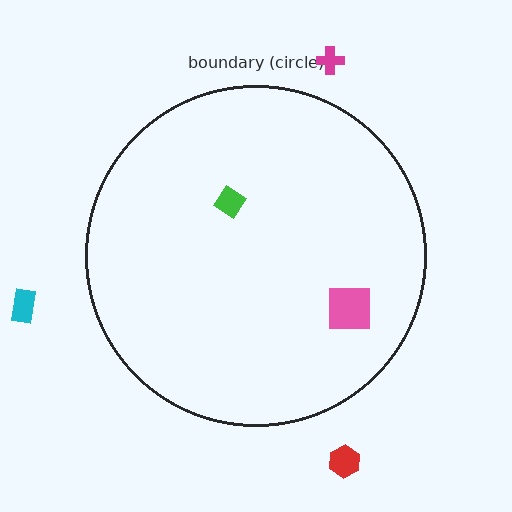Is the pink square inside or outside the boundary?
Inside.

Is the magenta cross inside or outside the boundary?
Outside.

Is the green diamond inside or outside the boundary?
Inside.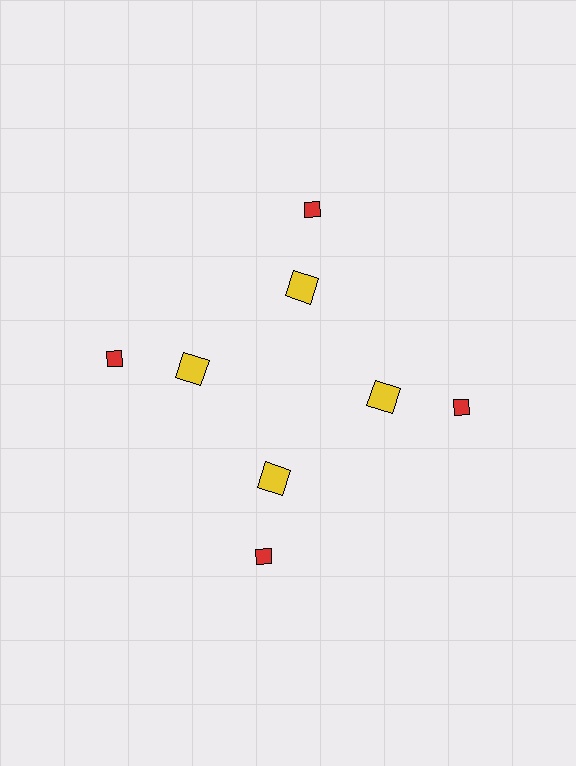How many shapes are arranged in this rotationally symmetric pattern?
There are 8 shapes, arranged in 4 groups of 2.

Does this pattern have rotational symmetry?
Yes, this pattern has 4-fold rotational symmetry. It looks the same after rotating 90 degrees around the center.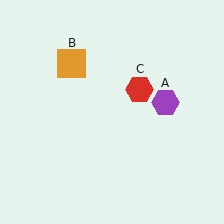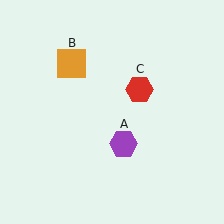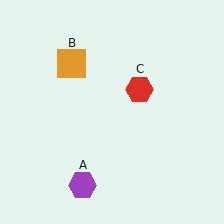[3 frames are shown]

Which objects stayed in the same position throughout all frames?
Orange square (object B) and red hexagon (object C) remained stationary.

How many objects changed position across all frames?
1 object changed position: purple hexagon (object A).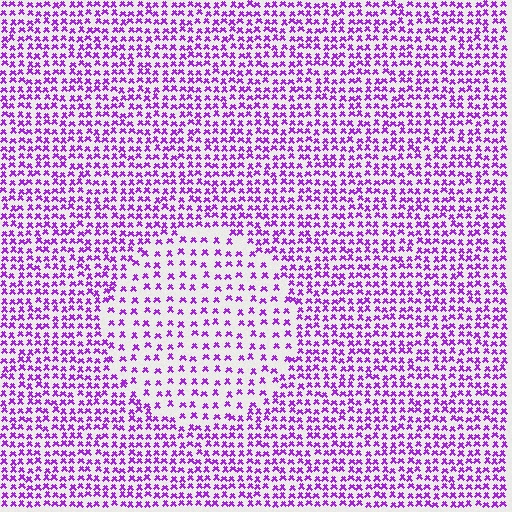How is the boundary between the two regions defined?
The boundary is defined by a change in element density (approximately 1.9x ratio). All elements are the same color, size, and shape.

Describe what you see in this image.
The image contains small purple elements arranged at two different densities. A circle-shaped region is visible where the elements are less densely packed than the surrounding area.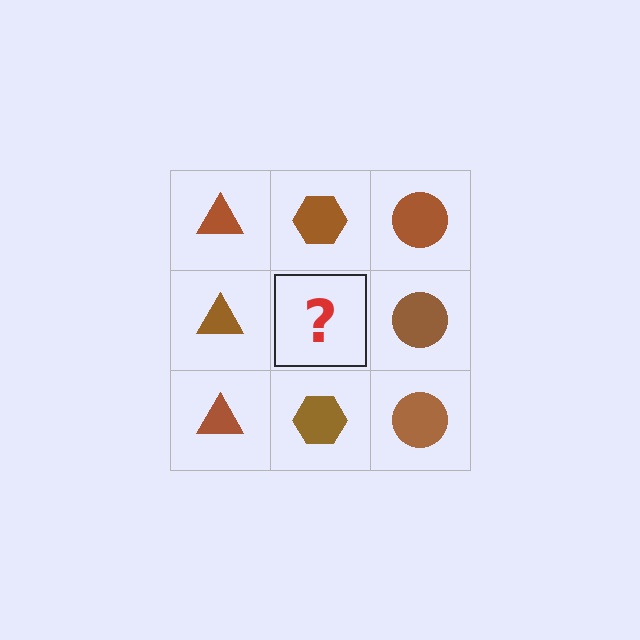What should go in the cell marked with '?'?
The missing cell should contain a brown hexagon.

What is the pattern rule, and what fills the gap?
The rule is that each column has a consistent shape. The gap should be filled with a brown hexagon.